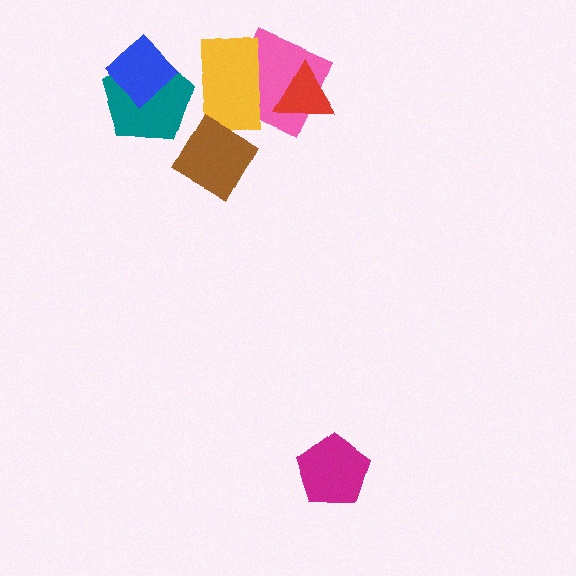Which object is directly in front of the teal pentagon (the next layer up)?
The blue diamond is directly in front of the teal pentagon.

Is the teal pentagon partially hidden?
Yes, it is partially covered by another shape.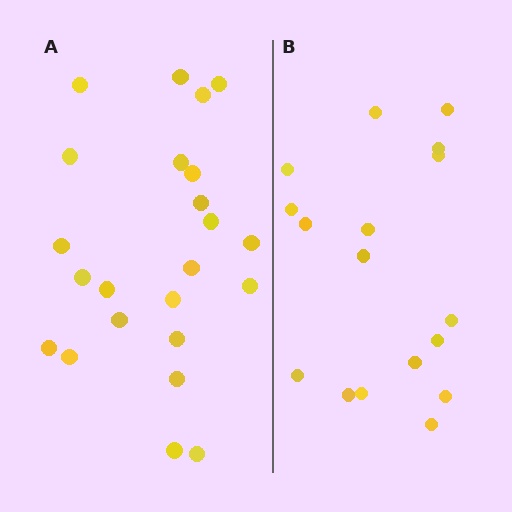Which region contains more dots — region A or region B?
Region A (the left region) has more dots.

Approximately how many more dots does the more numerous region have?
Region A has about 6 more dots than region B.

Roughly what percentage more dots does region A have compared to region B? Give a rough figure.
About 35% more.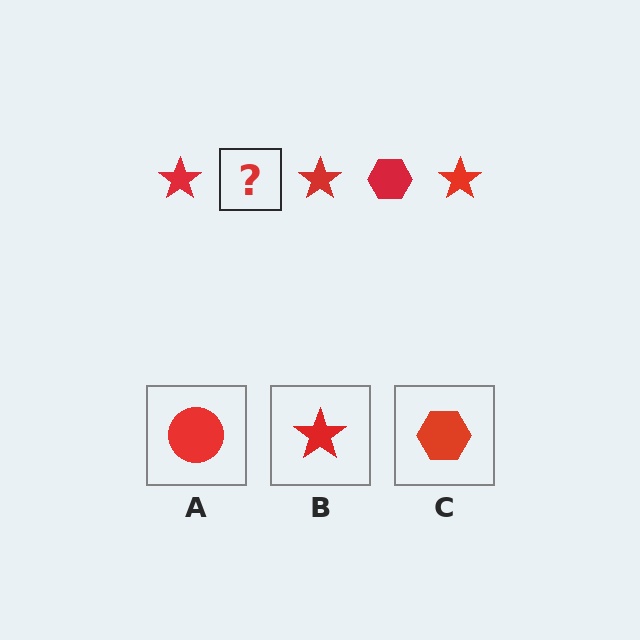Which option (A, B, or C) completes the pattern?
C.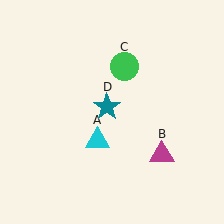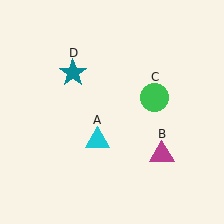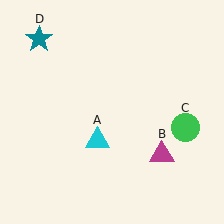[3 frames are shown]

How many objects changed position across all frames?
2 objects changed position: green circle (object C), teal star (object D).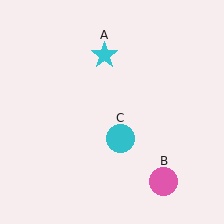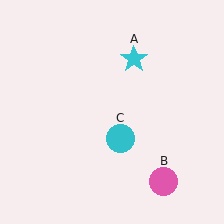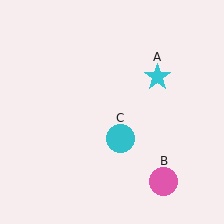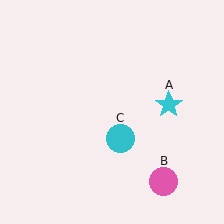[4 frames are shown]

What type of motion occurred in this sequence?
The cyan star (object A) rotated clockwise around the center of the scene.